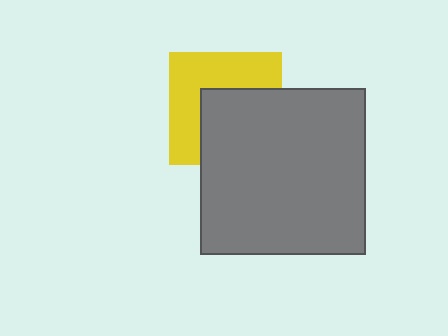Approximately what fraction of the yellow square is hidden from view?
Roughly 50% of the yellow square is hidden behind the gray square.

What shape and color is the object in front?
The object in front is a gray square.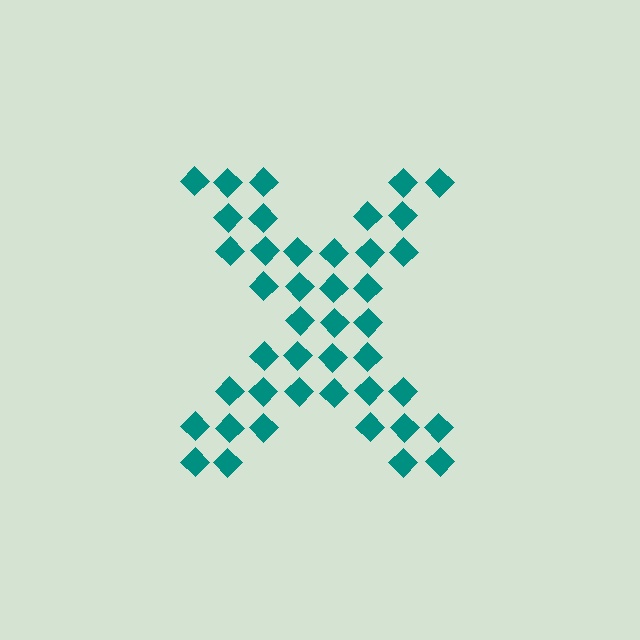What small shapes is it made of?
It is made of small diamonds.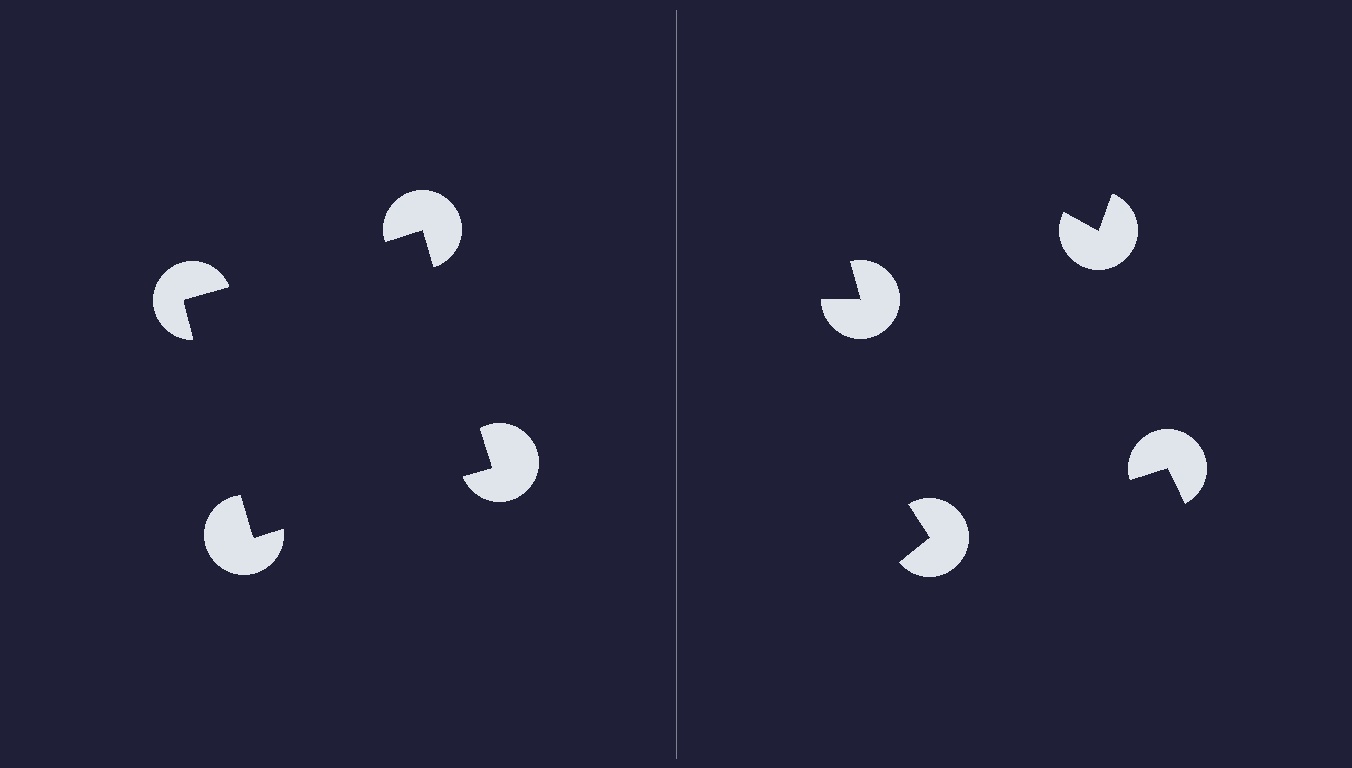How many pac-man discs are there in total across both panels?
8 — 4 on each side.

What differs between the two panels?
The pac-man discs are positioned identically on both sides; only the wedge orientations differ. On the left they align to a square; on the right they are misaligned.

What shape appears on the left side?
An illusory square.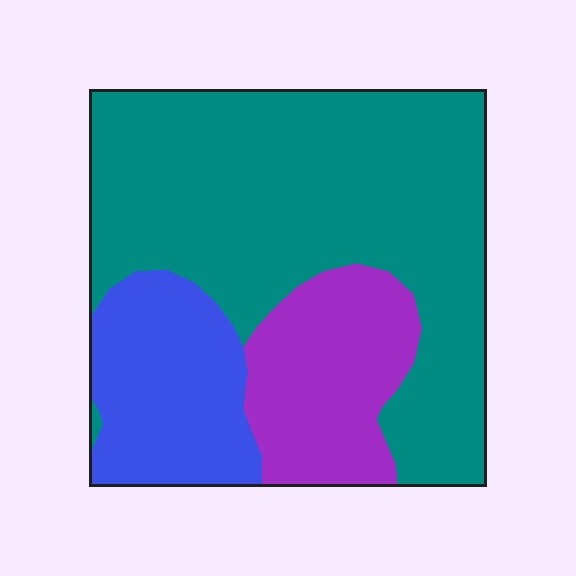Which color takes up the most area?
Teal, at roughly 60%.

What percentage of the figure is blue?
Blue covers 20% of the figure.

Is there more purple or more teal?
Teal.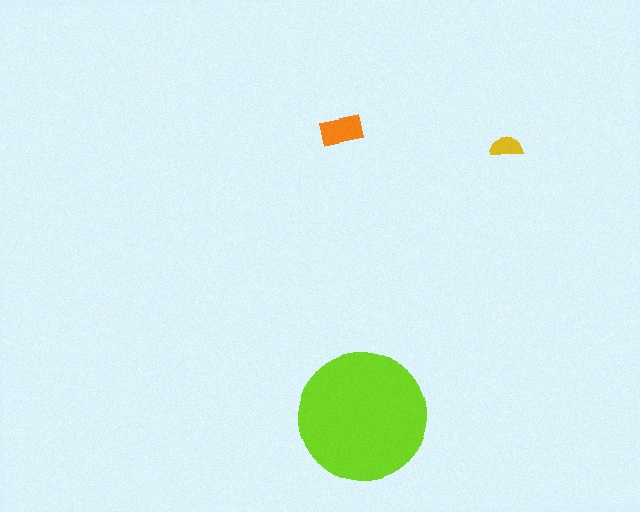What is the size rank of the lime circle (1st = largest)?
1st.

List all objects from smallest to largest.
The yellow semicircle, the orange rectangle, the lime circle.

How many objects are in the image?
There are 3 objects in the image.